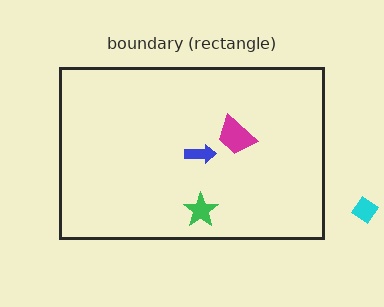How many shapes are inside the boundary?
3 inside, 1 outside.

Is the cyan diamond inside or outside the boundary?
Outside.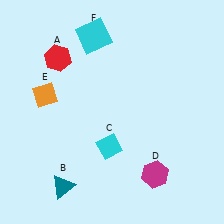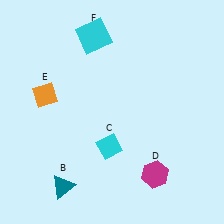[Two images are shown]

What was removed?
The red hexagon (A) was removed in Image 2.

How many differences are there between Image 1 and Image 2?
There is 1 difference between the two images.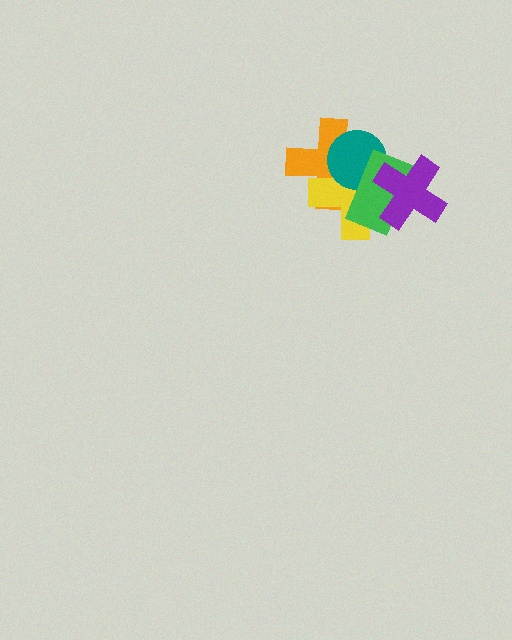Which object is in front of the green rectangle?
The purple cross is in front of the green rectangle.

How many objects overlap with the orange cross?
3 objects overlap with the orange cross.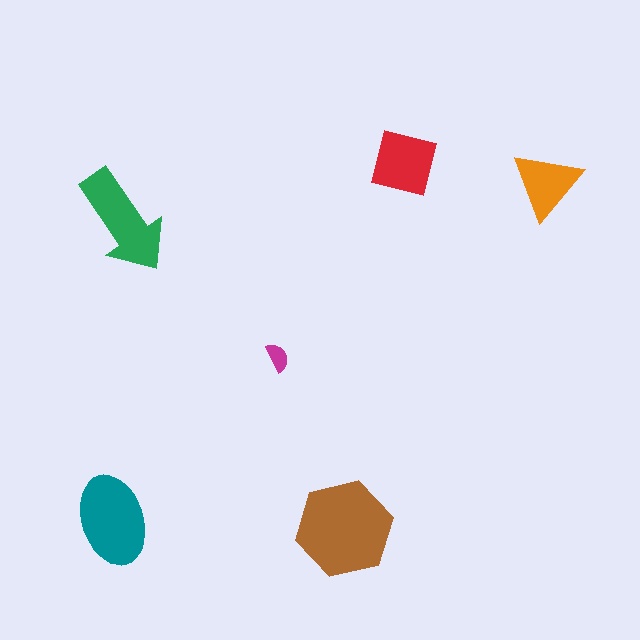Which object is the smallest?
The magenta semicircle.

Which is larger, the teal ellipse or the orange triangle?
The teal ellipse.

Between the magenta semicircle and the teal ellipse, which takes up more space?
The teal ellipse.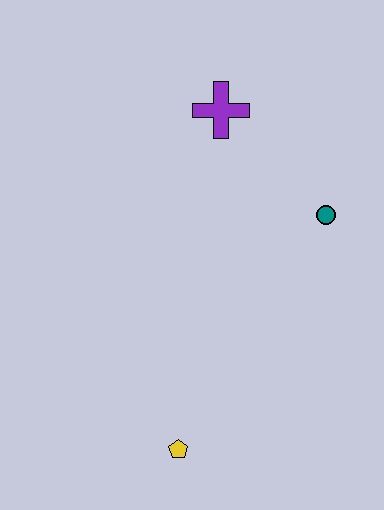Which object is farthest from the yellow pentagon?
The purple cross is farthest from the yellow pentagon.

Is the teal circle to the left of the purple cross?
No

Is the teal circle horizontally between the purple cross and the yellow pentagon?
No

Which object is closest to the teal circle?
The purple cross is closest to the teal circle.